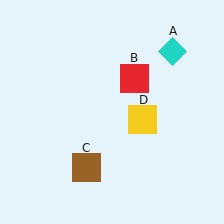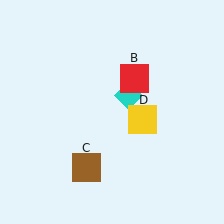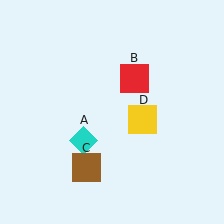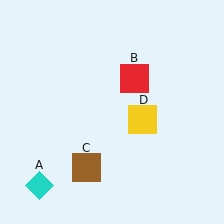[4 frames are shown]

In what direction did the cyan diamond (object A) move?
The cyan diamond (object A) moved down and to the left.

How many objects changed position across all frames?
1 object changed position: cyan diamond (object A).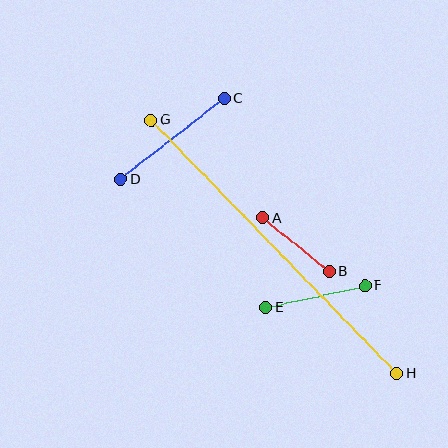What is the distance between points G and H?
The distance is approximately 353 pixels.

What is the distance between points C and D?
The distance is approximately 132 pixels.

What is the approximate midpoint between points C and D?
The midpoint is at approximately (172, 139) pixels.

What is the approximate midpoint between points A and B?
The midpoint is at approximately (296, 245) pixels.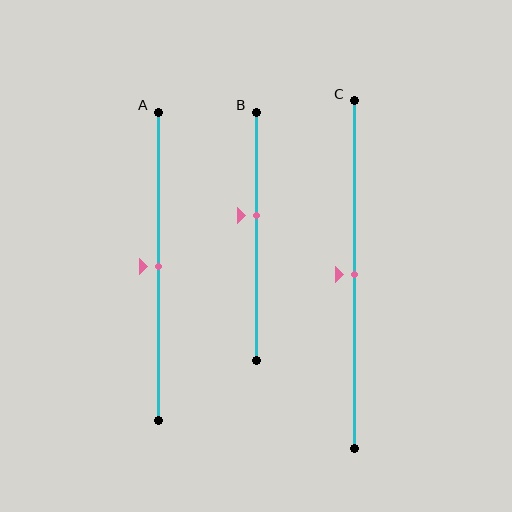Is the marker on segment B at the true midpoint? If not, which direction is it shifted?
No, the marker on segment B is shifted upward by about 8% of the segment length.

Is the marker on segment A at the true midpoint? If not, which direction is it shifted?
Yes, the marker on segment A is at the true midpoint.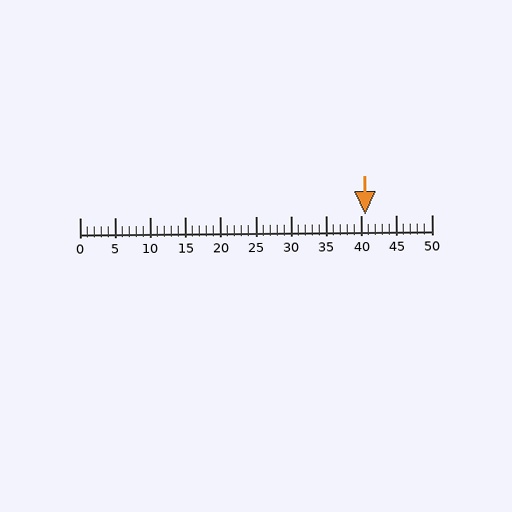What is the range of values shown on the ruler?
The ruler shows values from 0 to 50.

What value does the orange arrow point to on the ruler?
The orange arrow points to approximately 40.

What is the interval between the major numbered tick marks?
The major tick marks are spaced 5 units apart.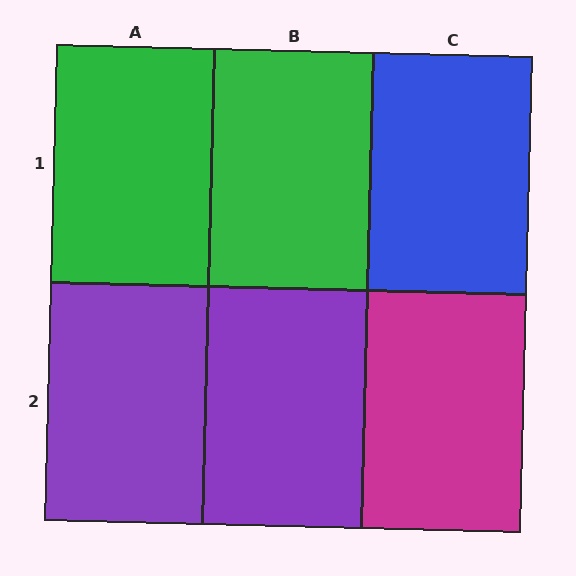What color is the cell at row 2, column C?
Magenta.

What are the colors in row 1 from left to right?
Green, green, blue.